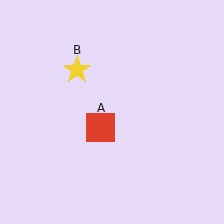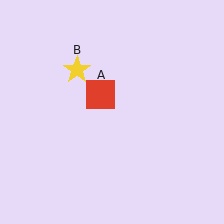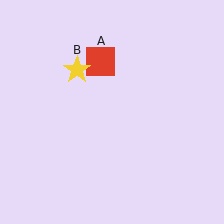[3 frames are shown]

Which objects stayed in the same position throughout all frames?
Yellow star (object B) remained stationary.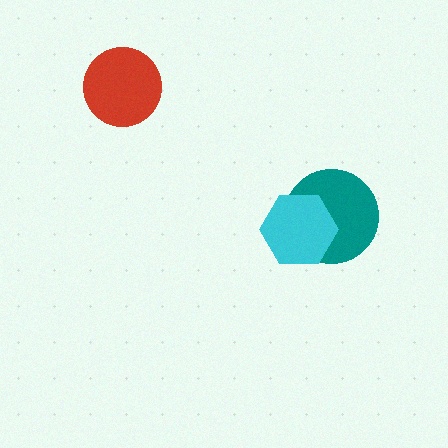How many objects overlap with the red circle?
0 objects overlap with the red circle.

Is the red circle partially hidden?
No, no other shape covers it.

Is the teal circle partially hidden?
Yes, it is partially covered by another shape.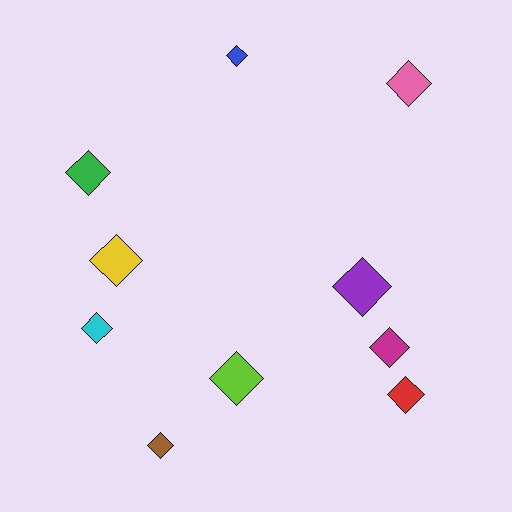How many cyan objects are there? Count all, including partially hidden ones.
There is 1 cyan object.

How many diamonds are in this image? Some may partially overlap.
There are 10 diamonds.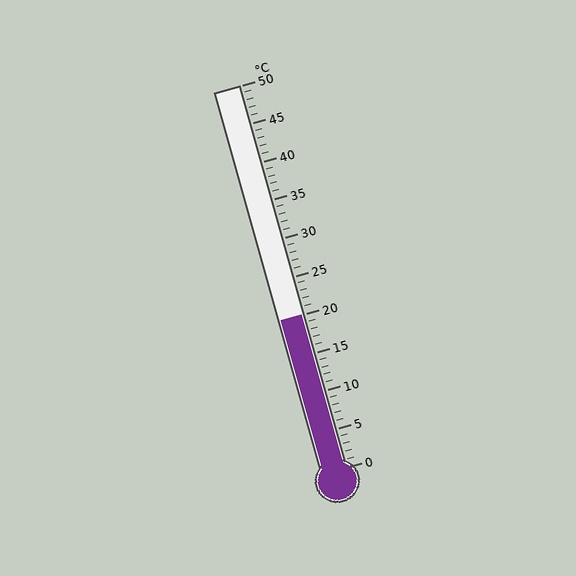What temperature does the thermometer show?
The thermometer shows approximately 20°C.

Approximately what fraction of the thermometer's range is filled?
The thermometer is filled to approximately 40% of its range.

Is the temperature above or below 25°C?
The temperature is below 25°C.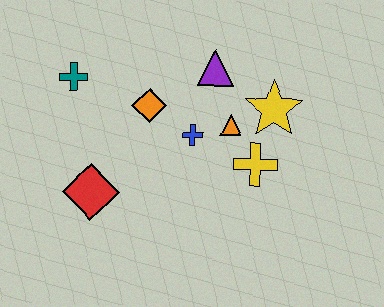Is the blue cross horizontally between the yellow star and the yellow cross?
No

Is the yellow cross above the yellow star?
No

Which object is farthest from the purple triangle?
The red diamond is farthest from the purple triangle.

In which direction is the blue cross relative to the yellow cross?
The blue cross is to the left of the yellow cross.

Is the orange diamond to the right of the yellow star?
No